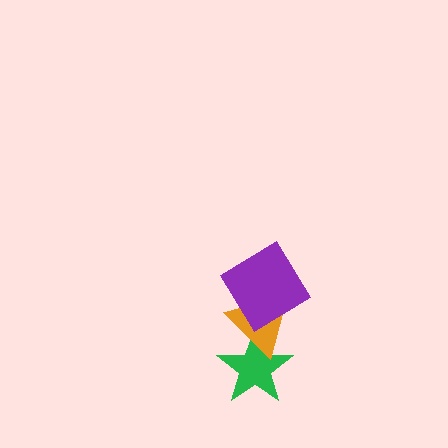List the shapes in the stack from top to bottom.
From top to bottom: the purple diamond, the orange triangle, the green star.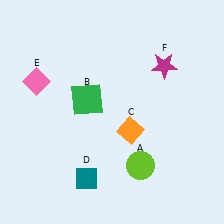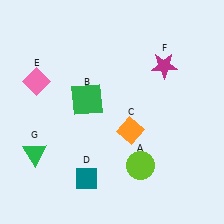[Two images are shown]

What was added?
A green triangle (G) was added in Image 2.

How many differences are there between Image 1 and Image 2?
There is 1 difference between the two images.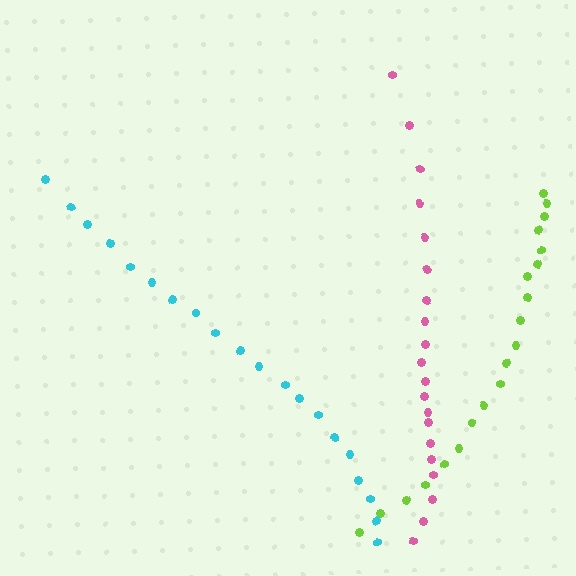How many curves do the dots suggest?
There are 3 distinct paths.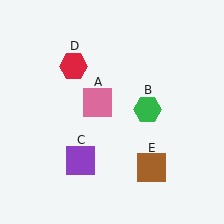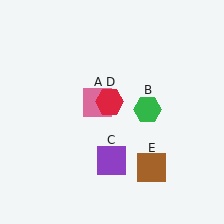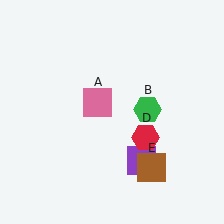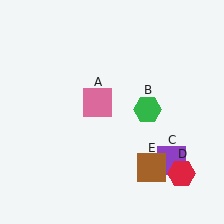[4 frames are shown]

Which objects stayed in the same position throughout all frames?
Pink square (object A) and green hexagon (object B) and brown square (object E) remained stationary.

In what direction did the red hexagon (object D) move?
The red hexagon (object D) moved down and to the right.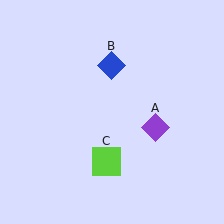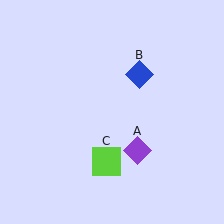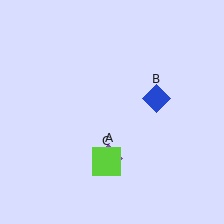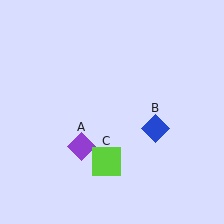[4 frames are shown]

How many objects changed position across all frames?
2 objects changed position: purple diamond (object A), blue diamond (object B).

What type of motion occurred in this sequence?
The purple diamond (object A), blue diamond (object B) rotated clockwise around the center of the scene.